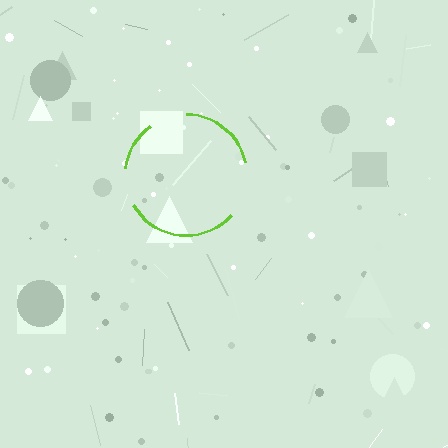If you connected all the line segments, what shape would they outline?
They would outline a circle.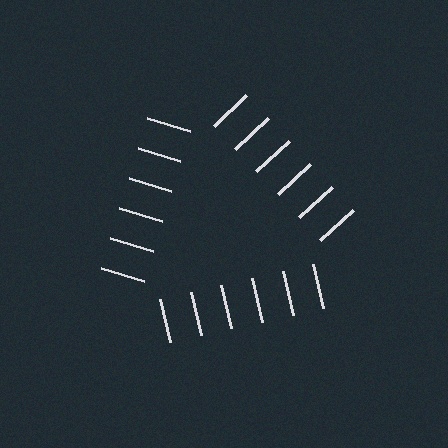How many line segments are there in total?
18 — 6 along each of the 3 edges.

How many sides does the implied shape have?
3 sides — the line-ends trace a triangle.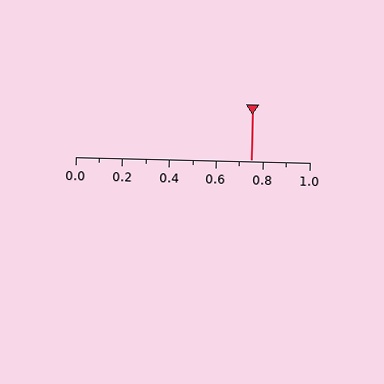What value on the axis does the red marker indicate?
The marker indicates approximately 0.75.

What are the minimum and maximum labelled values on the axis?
The axis runs from 0.0 to 1.0.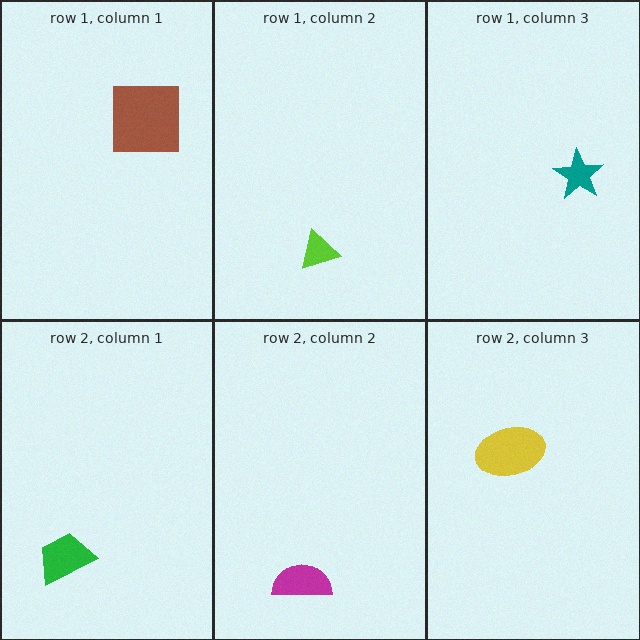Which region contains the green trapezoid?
The row 2, column 1 region.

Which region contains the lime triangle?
The row 1, column 2 region.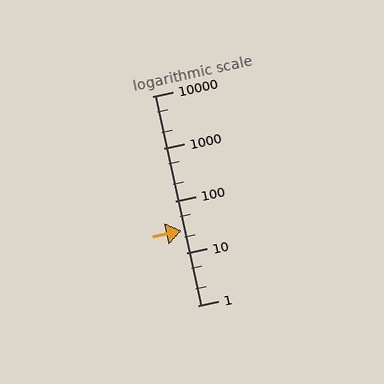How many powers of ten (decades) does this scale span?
The scale spans 4 decades, from 1 to 10000.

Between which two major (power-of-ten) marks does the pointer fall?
The pointer is between 10 and 100.